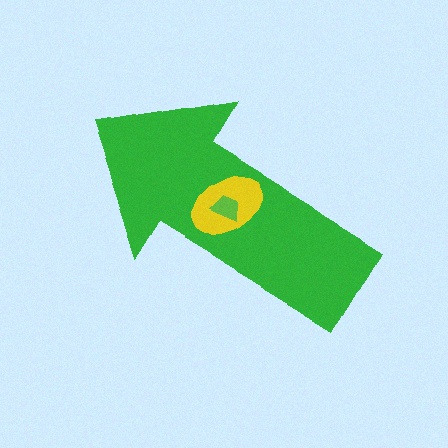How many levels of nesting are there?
3.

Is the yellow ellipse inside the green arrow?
Yes.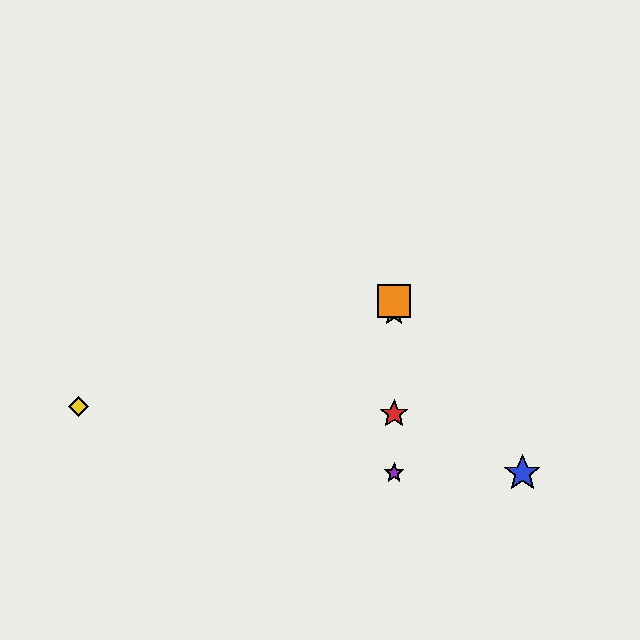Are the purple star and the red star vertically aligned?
Yes, both are at x≈394.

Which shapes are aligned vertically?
The red star, the green star, the purple star, the orange square are aligned vertically.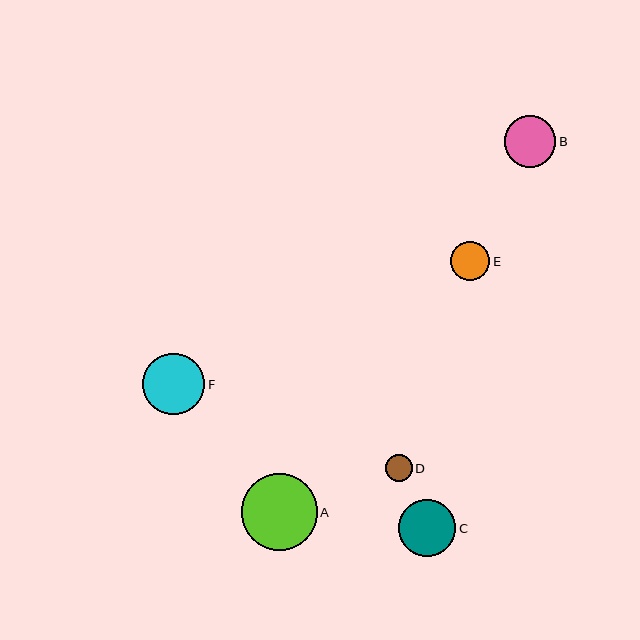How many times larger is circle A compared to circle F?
Circle A is approximately 1.2 times the size of circle F.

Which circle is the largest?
Circle A is the largest with a size of approximately 76 pixels.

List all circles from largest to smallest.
From largest to smallest: A, F, C, B, E, D.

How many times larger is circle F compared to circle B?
Circle F is approximately 1.2 times the size of circle B.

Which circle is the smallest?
Circle D is the smallest with a size of approximately 27 pixels.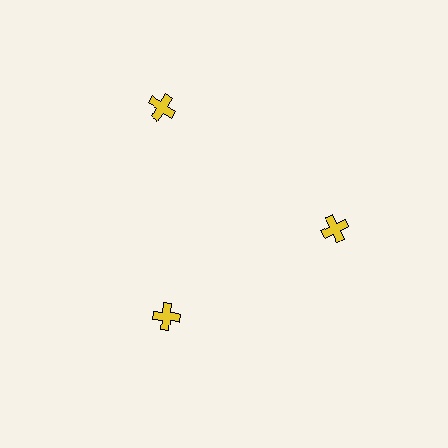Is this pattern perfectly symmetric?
No. The 3 yellow crosses are arranged in a ring, but one element near the 11 o'clock position is pushed outward from the center, breaking the 3-fold rotational symmetry.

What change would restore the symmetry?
The symmetry would be restored by moving it inward, back onto the ring so that all 3 crosses sit at equal angles and equal distance from the center.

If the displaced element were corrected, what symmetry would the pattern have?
It would have 3-fold rotational symmetry — the pattern would map onto itself every 120 degrees.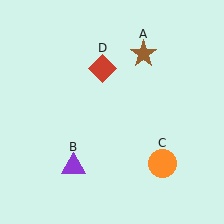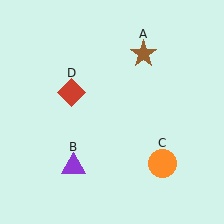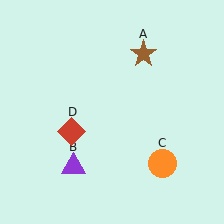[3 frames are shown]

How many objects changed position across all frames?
1 object changed position: red diamond (object D).